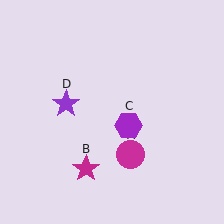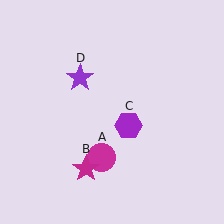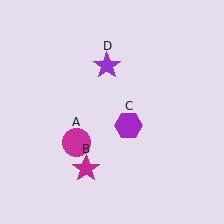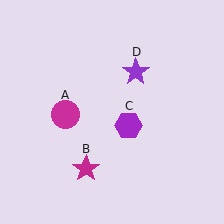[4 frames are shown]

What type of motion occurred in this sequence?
The magenta circle (object A), purple star (object D) rotated clockwise around the center of the scene.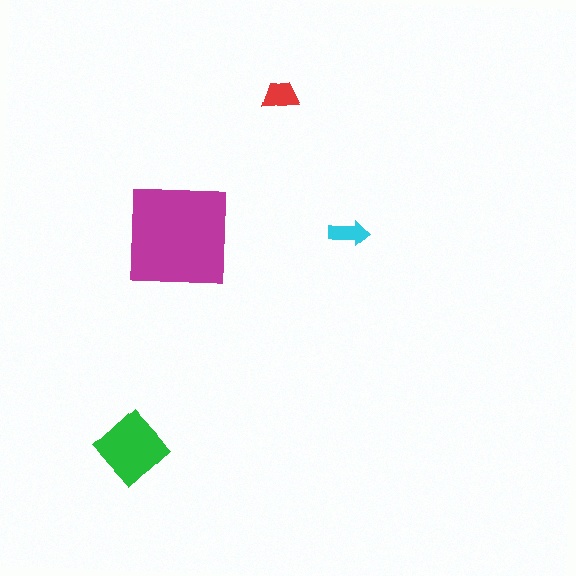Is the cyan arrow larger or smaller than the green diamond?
Smaller.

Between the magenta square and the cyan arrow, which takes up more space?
The magenta square.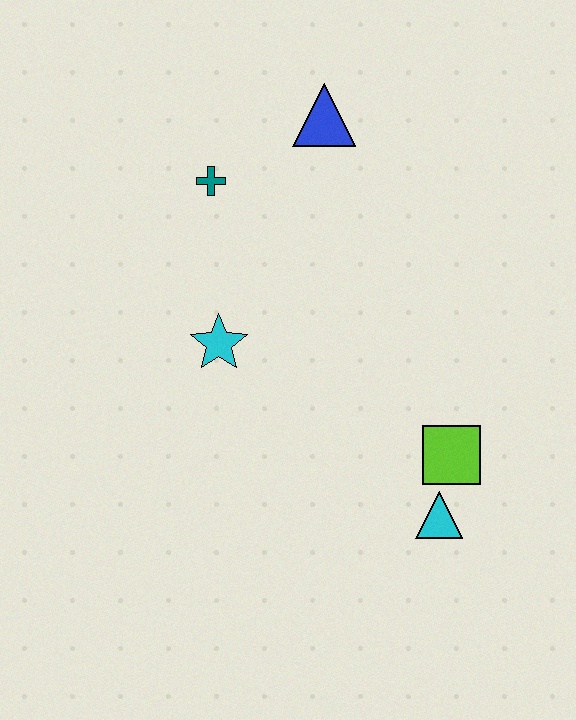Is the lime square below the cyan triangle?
No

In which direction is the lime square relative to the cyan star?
The lime square is to the right of the cyan star.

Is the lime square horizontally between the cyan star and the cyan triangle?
No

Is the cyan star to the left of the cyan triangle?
Yes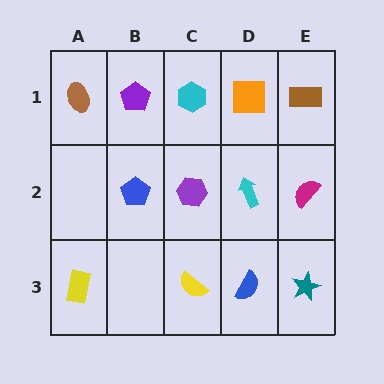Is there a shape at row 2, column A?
No, that cell is empty.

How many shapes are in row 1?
5 shapes.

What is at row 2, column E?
A magenta semicircle.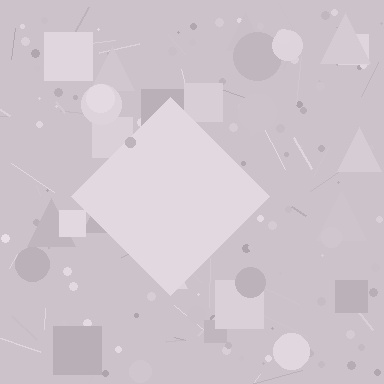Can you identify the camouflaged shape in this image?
The camouflaged shape is a diamond.